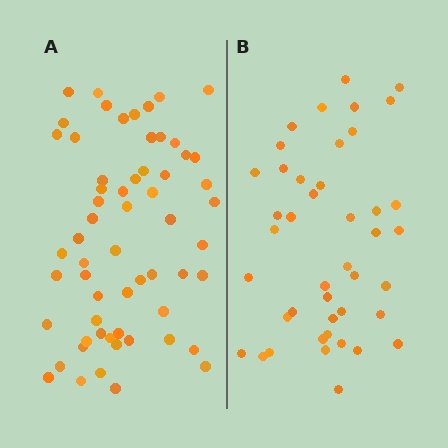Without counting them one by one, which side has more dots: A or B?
Region A (the left region) has more dots.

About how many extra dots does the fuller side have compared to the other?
Region A has approximately 15 more dots than region B.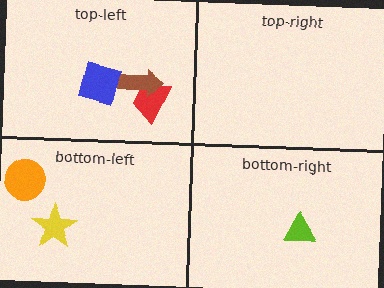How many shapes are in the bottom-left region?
2.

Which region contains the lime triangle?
The bottom-right region.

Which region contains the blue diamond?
The top-left region.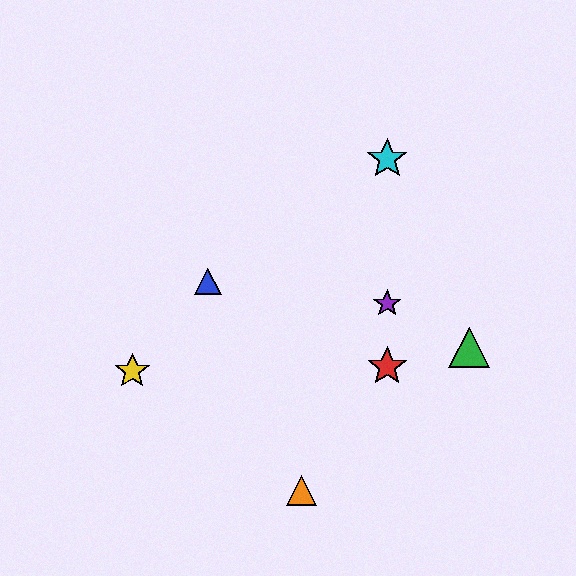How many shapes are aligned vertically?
3 shapes (the red star, the purple star, the cyan star) are aligned vertically.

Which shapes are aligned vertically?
The red star, the purple star, the cyan star are aligned vertically.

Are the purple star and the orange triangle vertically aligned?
No, the purple star is at x≈387 and the orange triangle is at x≈301.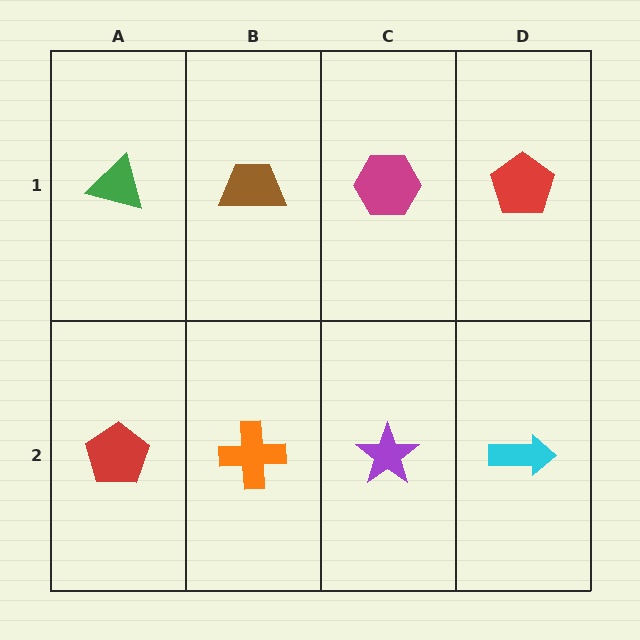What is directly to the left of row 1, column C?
A brown trapezoid.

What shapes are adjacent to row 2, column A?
A green triangle (row 1, column A), an orange cross (row 2, column B).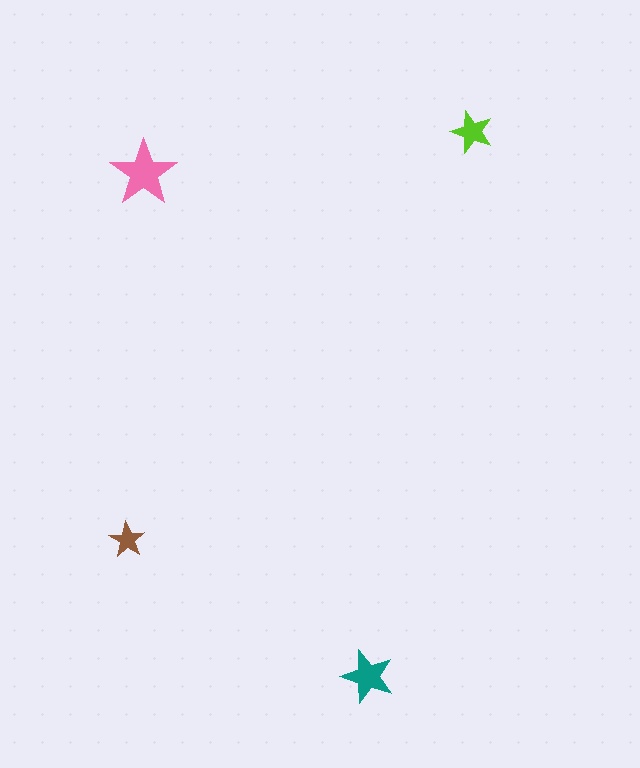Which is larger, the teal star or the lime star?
The teal one.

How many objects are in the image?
There are 4 objects in the image.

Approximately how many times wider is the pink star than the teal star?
About 1.5 times wider.